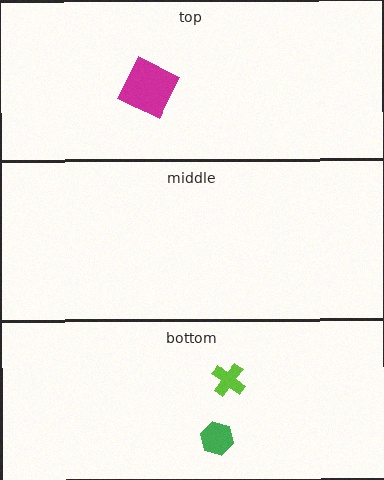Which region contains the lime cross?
The bottom region.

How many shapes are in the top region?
1.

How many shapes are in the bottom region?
2.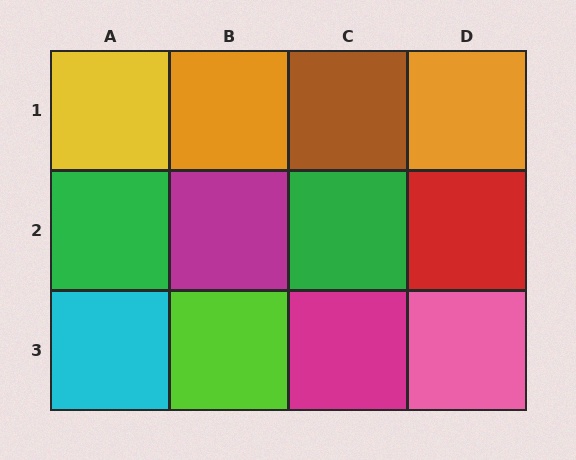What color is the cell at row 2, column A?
Green.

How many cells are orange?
2 cells are orange.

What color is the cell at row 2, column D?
Red.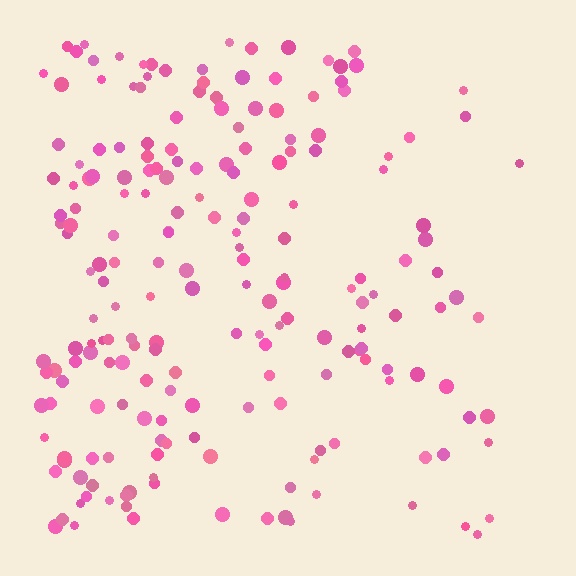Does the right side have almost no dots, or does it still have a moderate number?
Still a moderate number, just noticeably fewer than the left.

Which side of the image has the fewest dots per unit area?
The right.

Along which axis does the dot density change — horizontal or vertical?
Horizontal.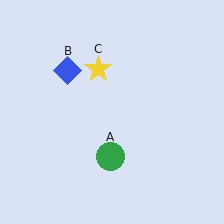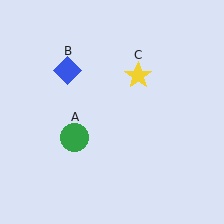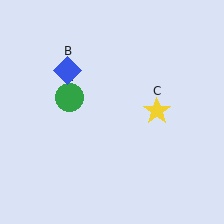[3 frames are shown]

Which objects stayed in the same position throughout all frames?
Blue diamond (object B) remained stationary.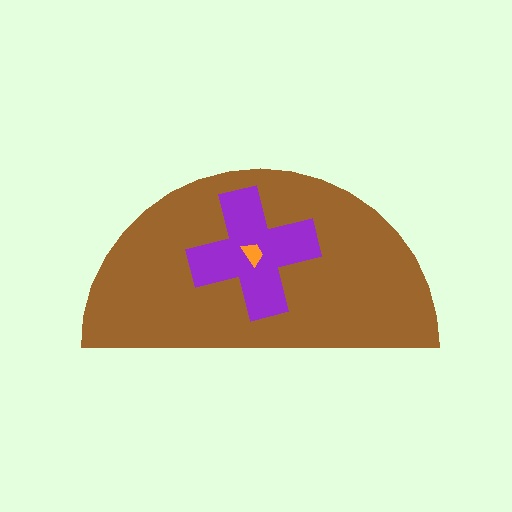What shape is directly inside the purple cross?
The orange trapezoid.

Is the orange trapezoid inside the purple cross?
Yes.